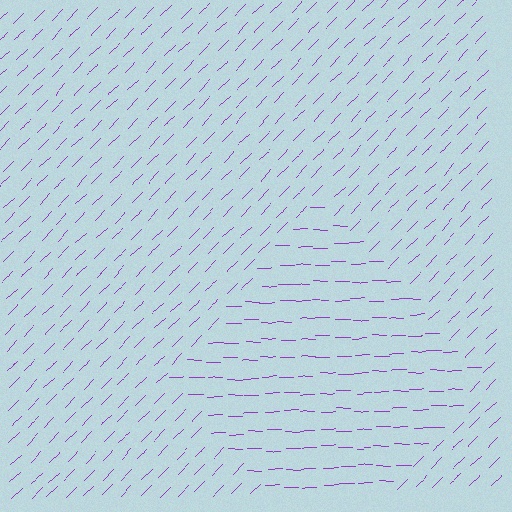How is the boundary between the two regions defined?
The boundary is defined purely by a change in line orientation (approximately 45 degrees difference). All lines are the same color and thickness.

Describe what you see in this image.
The image is filled with small purple line segments. A diamond region in the image has lines oriented differently from the surrounding lines, creating a visible texture boundary.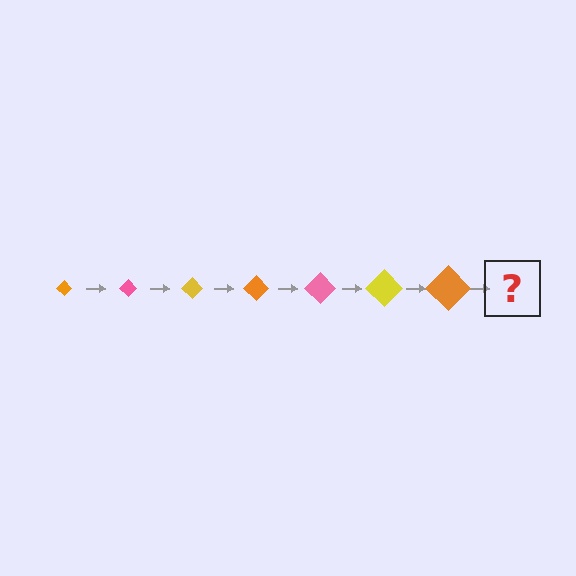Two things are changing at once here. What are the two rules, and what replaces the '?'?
The two rules are that the diamond grows larger each step and the color cycles through orange, pink, and yellow. The '?' should be a pink diamond, larger than the previous one.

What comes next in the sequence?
The next element should be a pink diamond, larger than the previous one.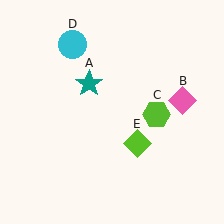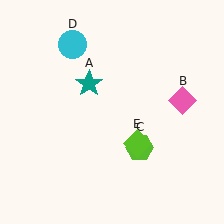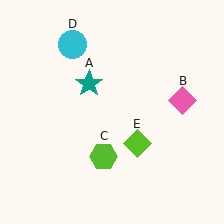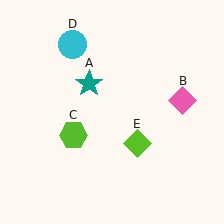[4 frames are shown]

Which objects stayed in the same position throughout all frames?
Teal star (object A) and pink diamond (object B) and cyan circle (object D) and lime diamond (object E) remained stationary.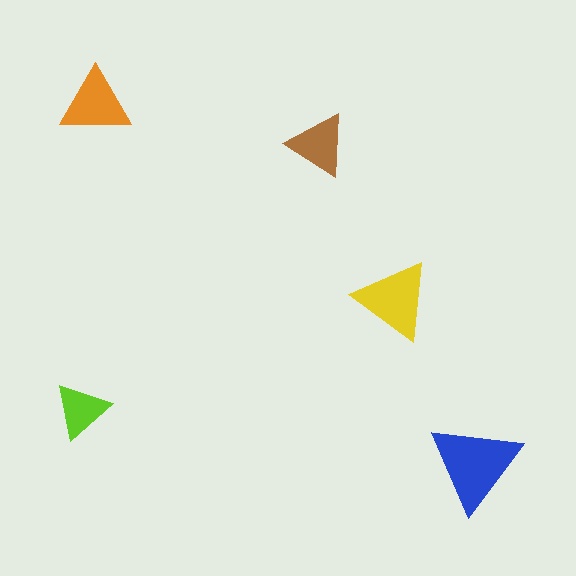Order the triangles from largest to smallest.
the blue one, the yellow one, the orange one, the brown one, the lime one.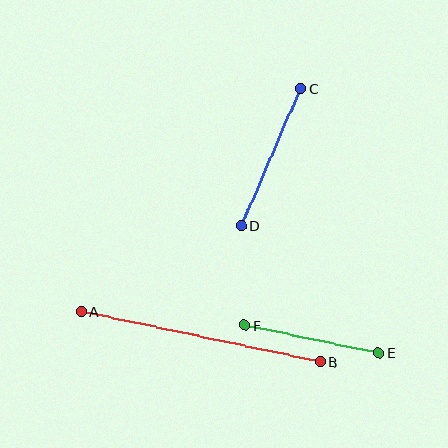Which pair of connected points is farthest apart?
Points A and B are farthest apart.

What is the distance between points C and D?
The distance is approximately 150 pixels.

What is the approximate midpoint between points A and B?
The midpoint is at approximately (201, 337) pixels.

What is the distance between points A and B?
The distance is approximately 244 pixels.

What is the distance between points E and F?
The distance is approximately 137 pixels.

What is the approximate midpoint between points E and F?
The midpoint is at approximately (312, 339) pixels.